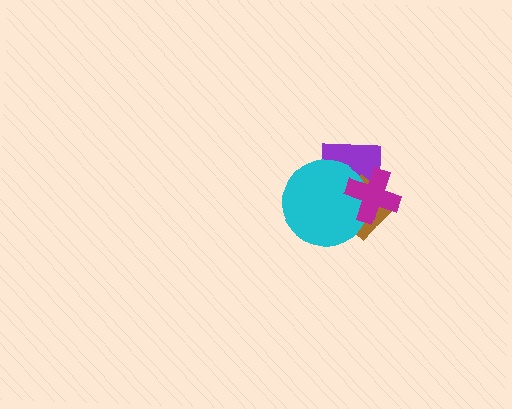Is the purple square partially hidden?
Yes, it is partially covered by another shape.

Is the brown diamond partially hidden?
Yes, it is partially covered by another shape.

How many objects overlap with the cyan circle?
3 objects overlap with the cyan circle.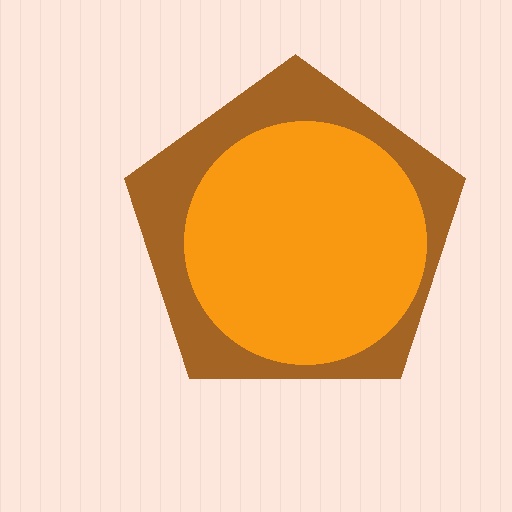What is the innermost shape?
The orange circle.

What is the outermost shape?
The brown pentagon.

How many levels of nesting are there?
2.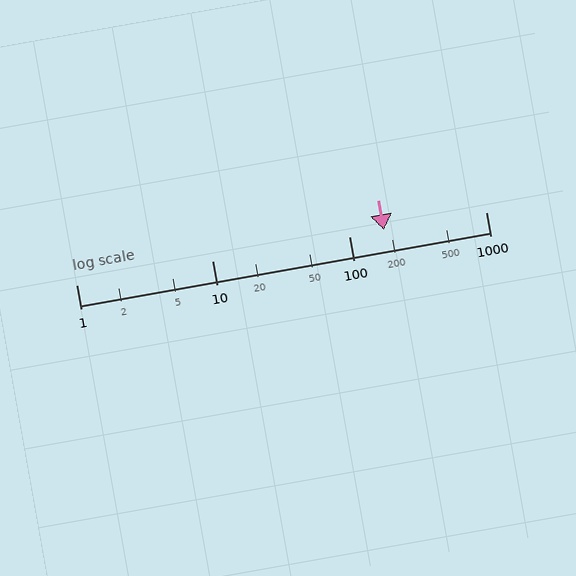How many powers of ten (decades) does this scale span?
The scale spans 3 decades, from 1 to 1000.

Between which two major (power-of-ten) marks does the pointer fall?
The pointer is between 100 and 1000.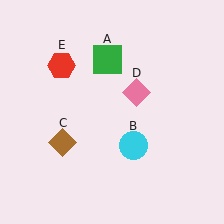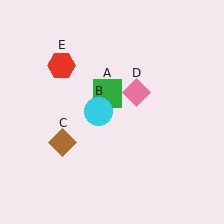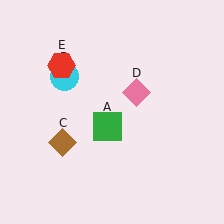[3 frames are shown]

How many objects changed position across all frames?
2 objects changed position: green square (object A), cyan circle (object B).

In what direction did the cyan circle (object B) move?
The cyan circle (object B) moved up and to the left.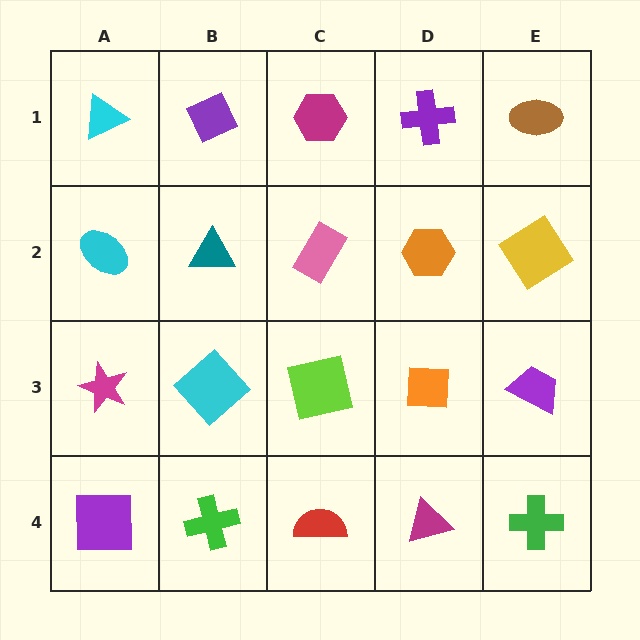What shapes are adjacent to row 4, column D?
An orange square (row 3, column D), a red semicircle (row 4, column C), a green cross (row 4, column E).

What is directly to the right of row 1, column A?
A purple diamond.